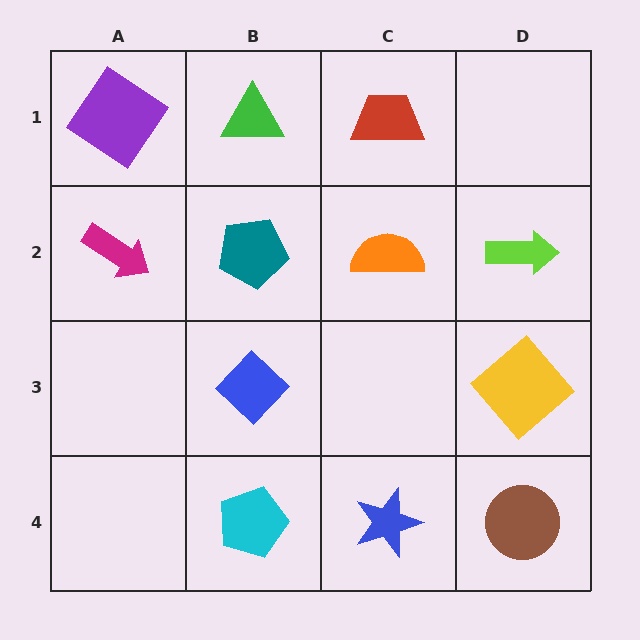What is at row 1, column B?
A green triangle.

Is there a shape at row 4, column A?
No, that cell is empty.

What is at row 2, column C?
An orange semicircle.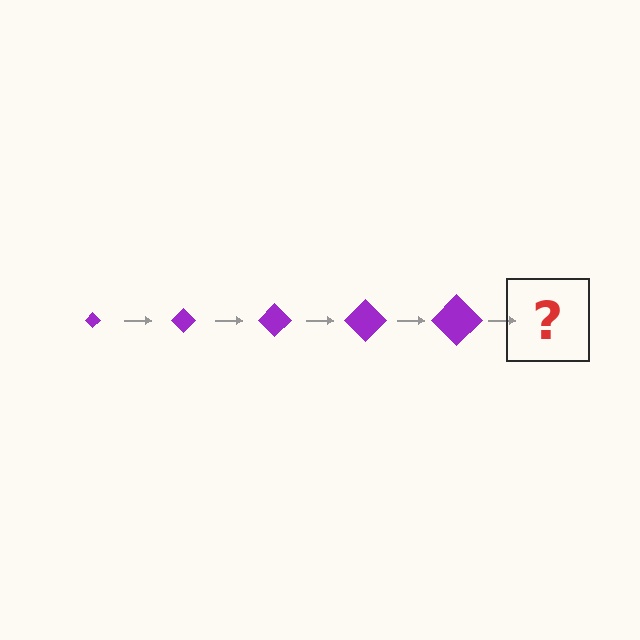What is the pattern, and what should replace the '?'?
The pattern is that the diamond gets progressively larger each step. The '?' should be a purple diamond, larger than the previous one.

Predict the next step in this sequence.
The next step is a purple diamond, larger than the previous one.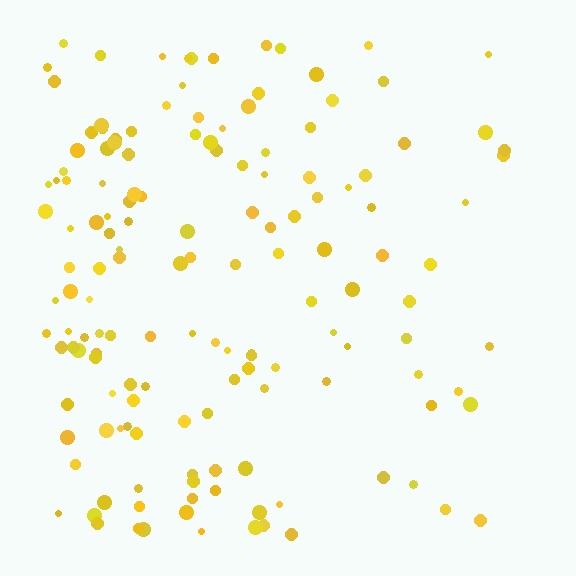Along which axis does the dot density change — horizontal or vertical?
Horizontal.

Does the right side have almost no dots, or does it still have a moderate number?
Still a moderate number, just noticeably fewer than the left.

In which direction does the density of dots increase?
From right to left, with the left side densest.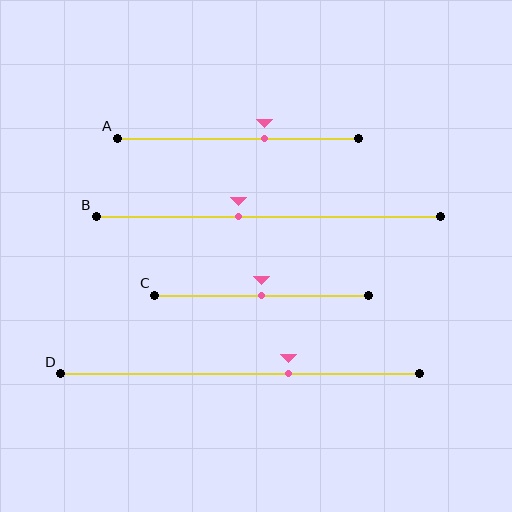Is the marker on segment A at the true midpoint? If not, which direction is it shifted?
No, the marker on segment A is shifted to the right by about 11% of the segment length.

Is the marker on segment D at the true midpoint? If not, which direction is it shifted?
No, the marker on segment D is shifted to the right by about 14% of the segment length.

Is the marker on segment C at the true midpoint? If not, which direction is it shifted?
Yes, the marker on segment C is at the true midpoint.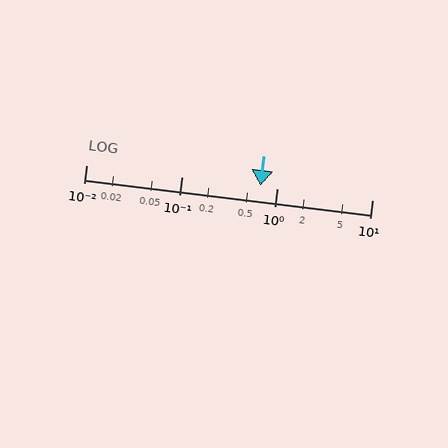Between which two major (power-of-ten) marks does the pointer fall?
The pointer is between 0.1 and 1.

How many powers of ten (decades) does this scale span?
The scale spans 3 decades, from 0.01 to 10.